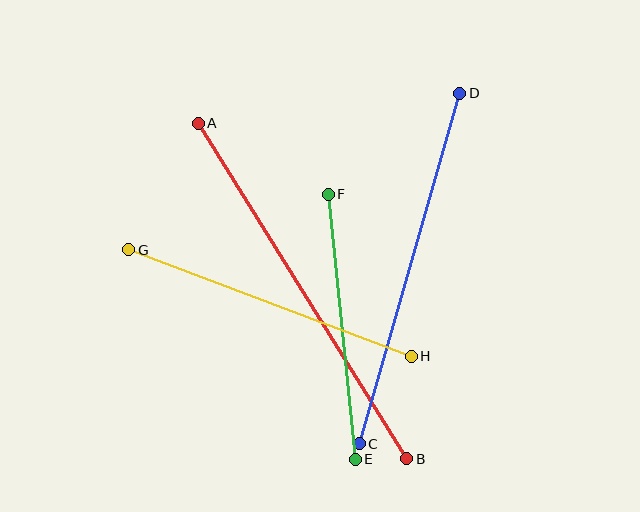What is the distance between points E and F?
The distance is approximately 266 pixels.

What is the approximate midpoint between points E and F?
The midpoint is at approximately (342, 327) pixels.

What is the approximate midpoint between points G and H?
The midpoint is at approximately (270, 303) pixels.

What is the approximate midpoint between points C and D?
The midpoint is at approximately (410, 268) pixels.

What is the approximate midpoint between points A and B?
The midpoint is at approximately (303, 291) pixels.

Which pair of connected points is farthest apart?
Points A and B are farthest apart.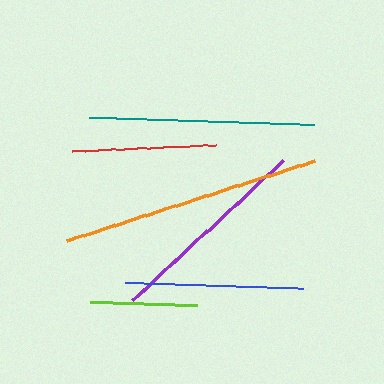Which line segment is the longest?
The orange line is the longest at approximately 261 pixels.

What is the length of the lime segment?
The lime segment is approximately 107 pixels long.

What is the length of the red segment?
The red segment is approximately 144 pixels long.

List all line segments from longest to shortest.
From longest to shortest: orange, teal, purple, blue, red, lime.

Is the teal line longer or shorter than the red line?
The teal line is longer than the red line.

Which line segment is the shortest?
The lime line is the shortest at approximately 107 pixels.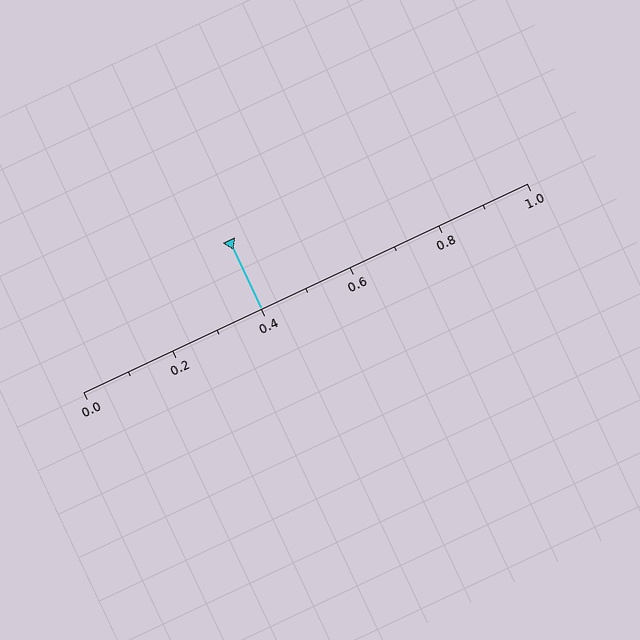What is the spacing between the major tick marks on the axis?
The major ticks are spaced 0.2 apart.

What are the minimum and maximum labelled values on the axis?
The axis runs from 0.0 to 1.0.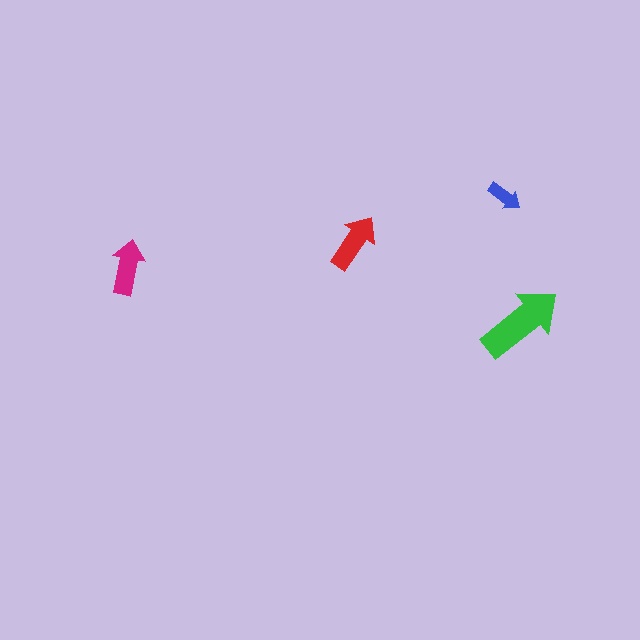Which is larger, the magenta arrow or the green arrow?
The green one.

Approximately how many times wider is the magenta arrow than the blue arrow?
About 1.5 times wider.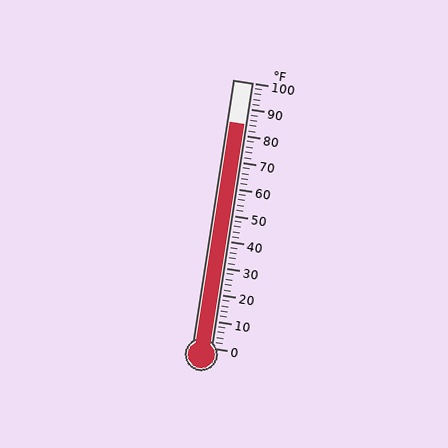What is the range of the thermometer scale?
The thermometer scale ranges from 0°F to 100°F.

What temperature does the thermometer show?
The thermometer shows approximately 84°F.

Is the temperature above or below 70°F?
The temperature is above 70°F.